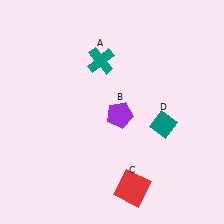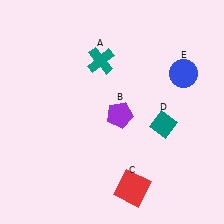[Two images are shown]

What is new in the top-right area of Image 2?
A blue circle (E) was added in the top-right area of Image 2.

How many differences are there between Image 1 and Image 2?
There is 1 difference between the two images.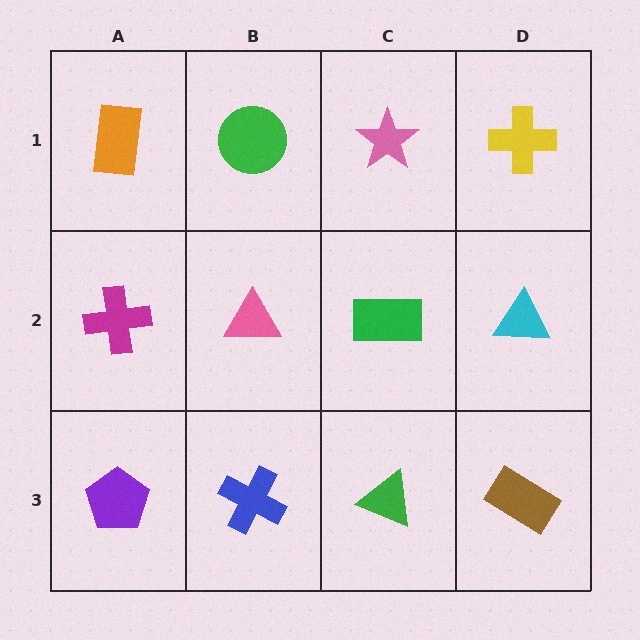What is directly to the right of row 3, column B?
A green triangle.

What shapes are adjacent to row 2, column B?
A green circle (row 1, column B), a blue cross (row 3, column B), a magenta cross (row 2, column A), a green rectangle (row 2, column C).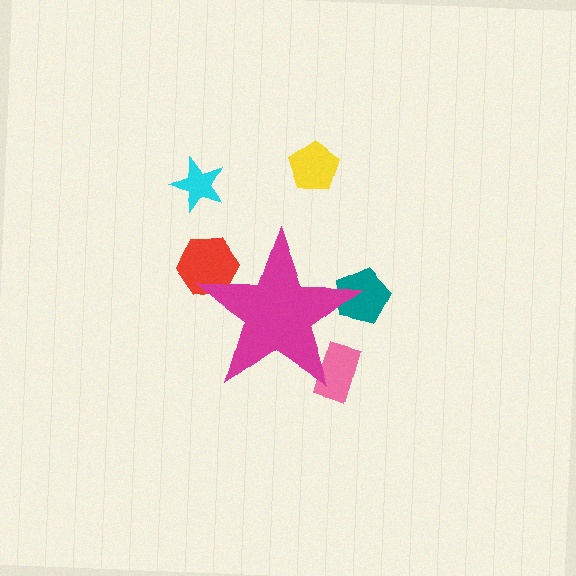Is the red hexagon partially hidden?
Yes, the red hexagon is partially hidden behind the magenta star.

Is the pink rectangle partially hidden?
Yes, the pink rectangle is partially hidden behind the magenta star.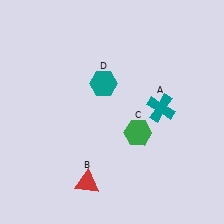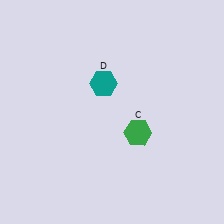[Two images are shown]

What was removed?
The red triangle (B), the teal cross (A) were removed in Image 2.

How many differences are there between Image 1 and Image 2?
There are 2 differences between the two images.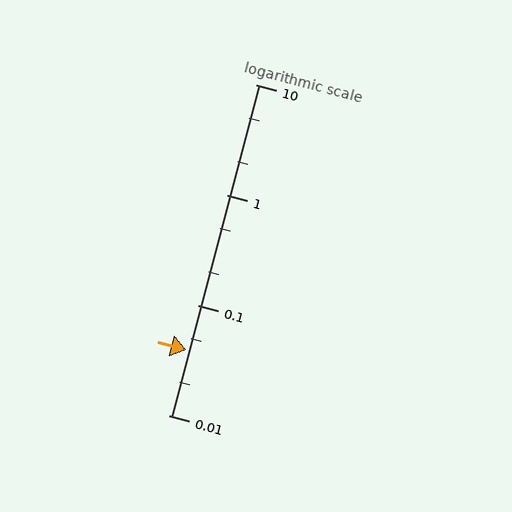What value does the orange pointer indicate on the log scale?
The pointer indicates approximately 0.039.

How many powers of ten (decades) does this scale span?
The scale spans 3 decades, from 0.01 to 10.